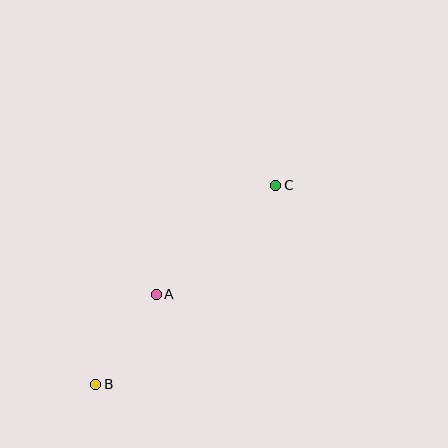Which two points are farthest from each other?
Points B and C are farthest from each other.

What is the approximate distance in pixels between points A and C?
The distance between A and C is approximately 162 pixels.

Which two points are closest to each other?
Points A and B are closest to each other.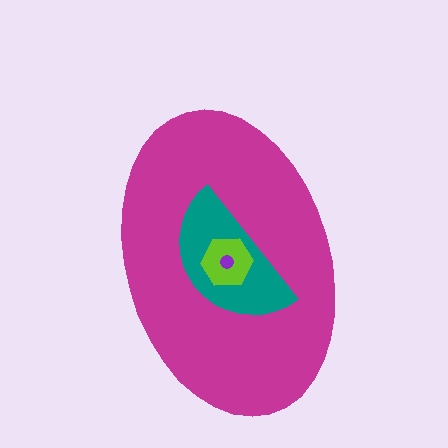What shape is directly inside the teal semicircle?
The lime hexagon.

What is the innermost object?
The purple circle.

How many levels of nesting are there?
4.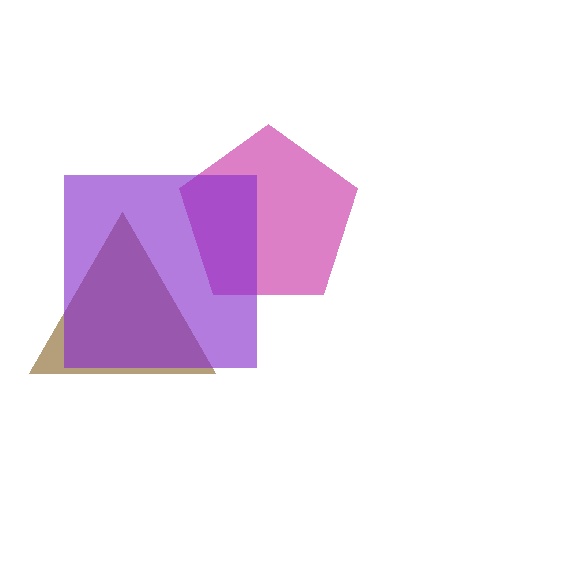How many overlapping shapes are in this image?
There are 3 overlapping shapes in the image.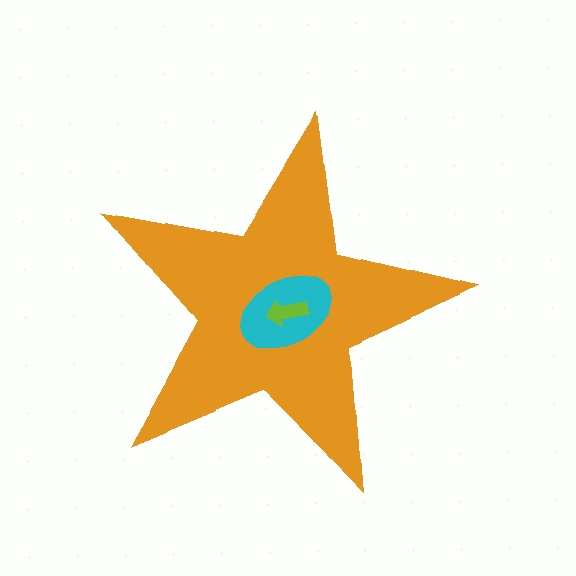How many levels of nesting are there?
3.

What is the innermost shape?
The lime arrow.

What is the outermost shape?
The orange star.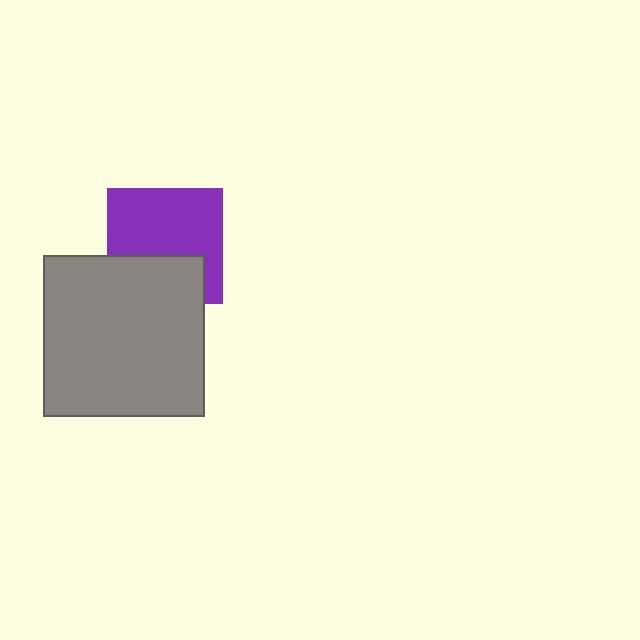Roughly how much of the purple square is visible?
Most of it is visible (roughly 65%).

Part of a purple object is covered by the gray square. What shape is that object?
It is a square.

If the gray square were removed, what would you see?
You would see the complete purple square.